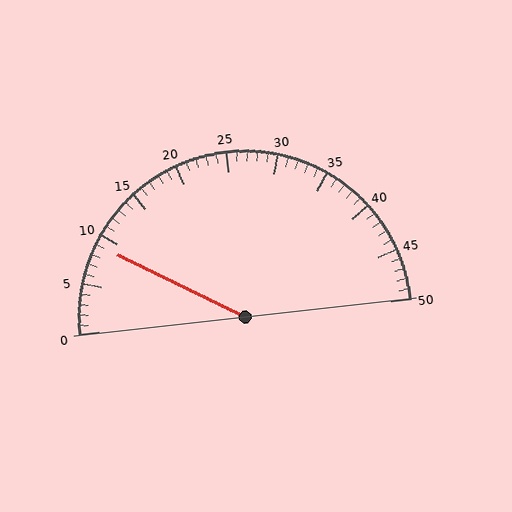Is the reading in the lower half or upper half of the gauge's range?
The reading is in the lower half of the range (0 to 50).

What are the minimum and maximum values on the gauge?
The gauge ranges from 0 to 50.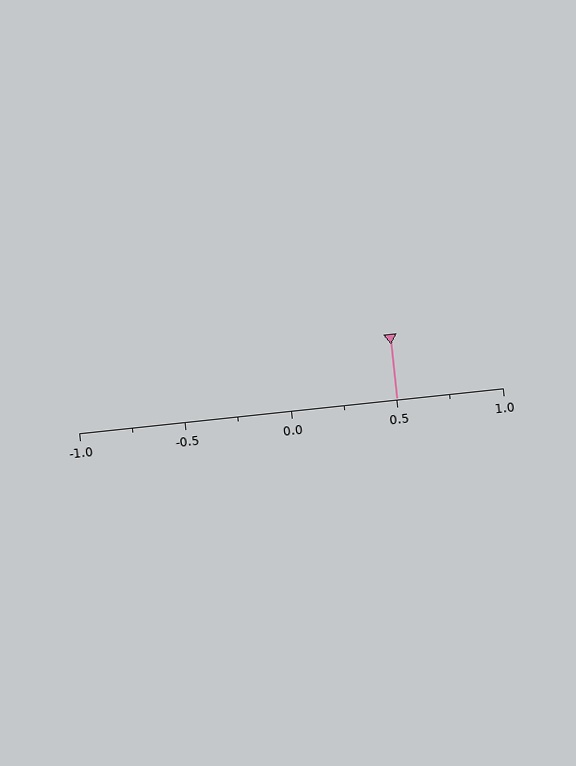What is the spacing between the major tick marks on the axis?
The major ticks are spaced 0.5 apart.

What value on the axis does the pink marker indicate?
The marker indicates approximately 0.5.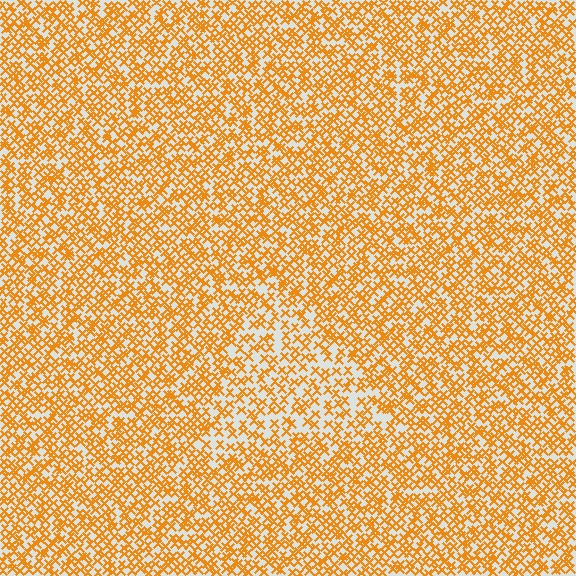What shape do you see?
I see a triangle.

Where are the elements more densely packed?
The elements are more densely packed outside the triangle boundary.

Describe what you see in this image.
The image contains small orange elements arranged at two different densities. A triangle-shaped region is visible where the elements are less densely packed than the surrounding area.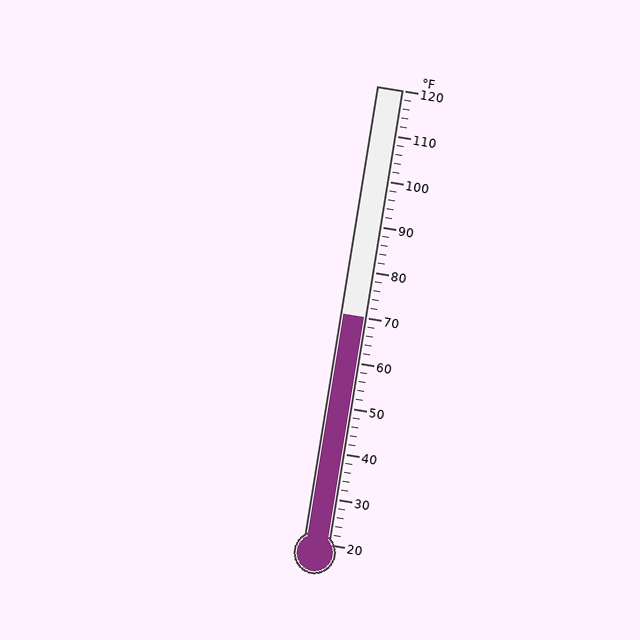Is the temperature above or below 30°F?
The temperature is above 30°F.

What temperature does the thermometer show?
The thermometer shows approximately 70°F.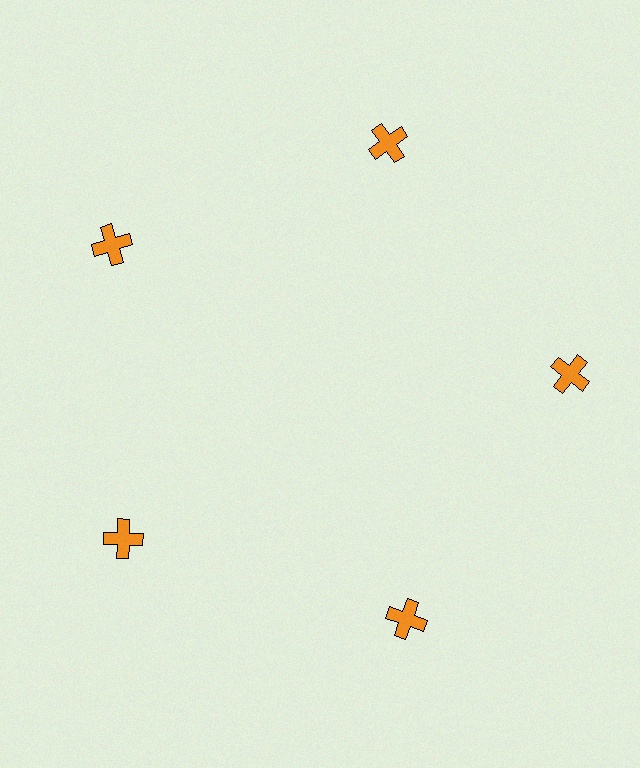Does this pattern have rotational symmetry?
Yes, this pattern has 5-fold rotational symmetry. It looks the same after rotating 72 degrees around the center.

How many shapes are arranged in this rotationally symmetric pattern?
There are 5 shapes, arranged in 5 groups of 1.